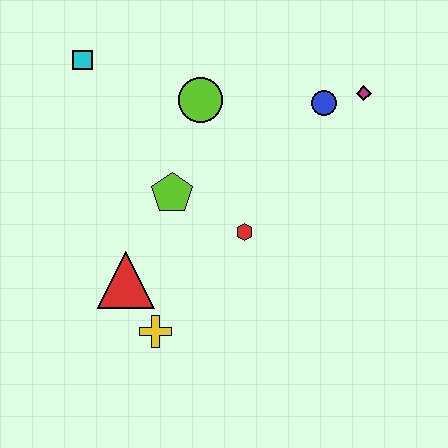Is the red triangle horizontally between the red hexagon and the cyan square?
Yes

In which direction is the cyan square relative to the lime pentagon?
The cyan square is above the lime pentagon.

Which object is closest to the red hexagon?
The lime pentagon is closest to the red hexagon.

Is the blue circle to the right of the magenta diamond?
No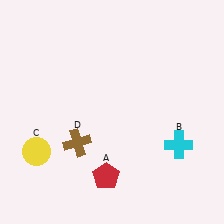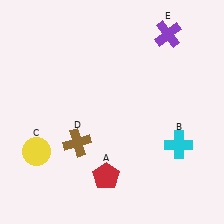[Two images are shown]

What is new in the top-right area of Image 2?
A purple cross (E) was added in the top-right area of Image 2.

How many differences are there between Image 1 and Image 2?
There is 1 difference between the two images.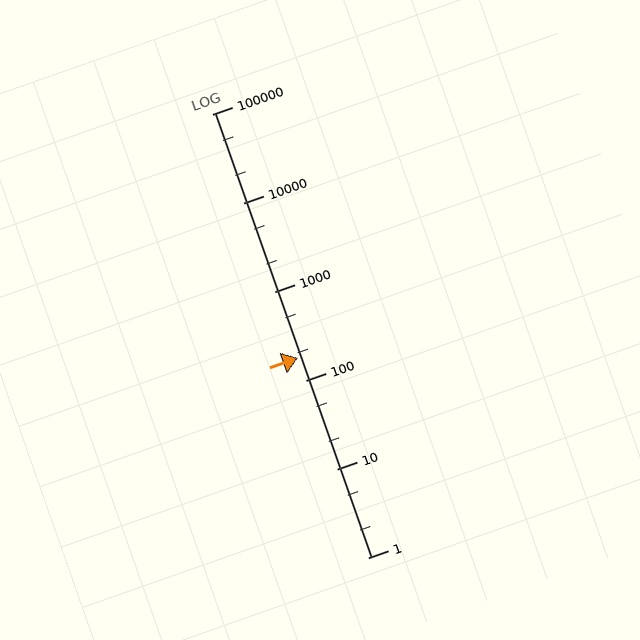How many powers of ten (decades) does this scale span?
The scale spans 5 decades, from 1 to 100000.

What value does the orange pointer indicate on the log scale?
The pointer indicates approximately 180.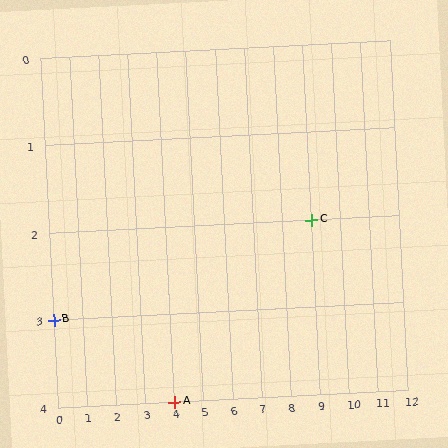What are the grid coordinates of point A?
Point A is at grid coordinates (4, 4).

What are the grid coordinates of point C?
Point C is at grid coordinates (9, 2).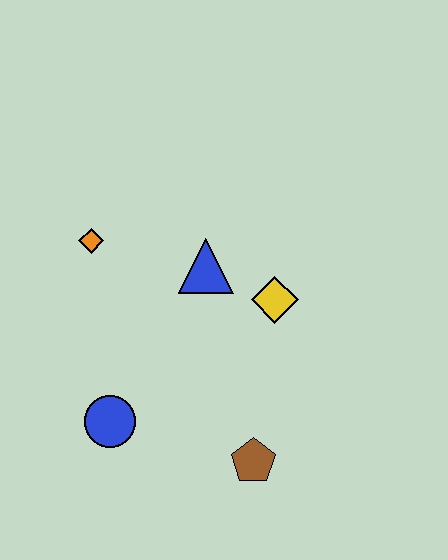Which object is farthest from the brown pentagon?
The orange diamond is farthest from the brown pentagon.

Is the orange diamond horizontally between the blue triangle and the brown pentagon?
No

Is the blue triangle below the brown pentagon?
No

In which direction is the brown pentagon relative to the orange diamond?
The brown pentagon is below the orange diamond.